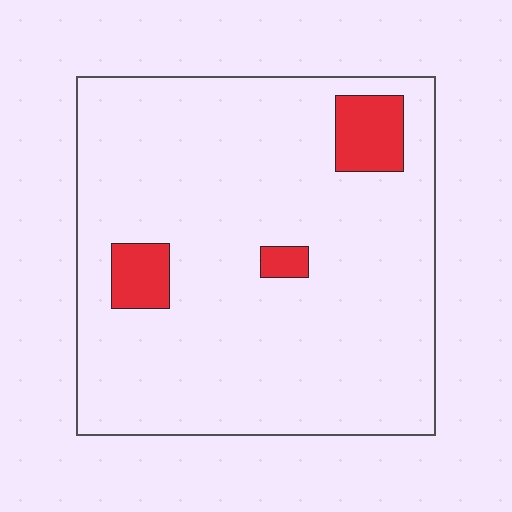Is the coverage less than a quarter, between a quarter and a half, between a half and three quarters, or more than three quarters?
Less than a quarter.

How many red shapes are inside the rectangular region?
3.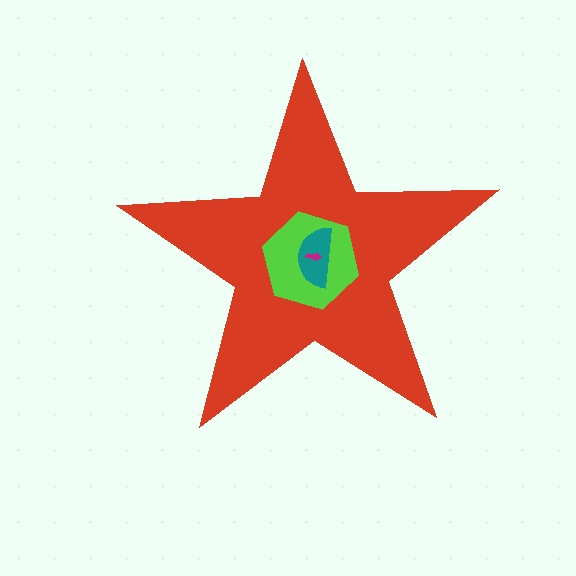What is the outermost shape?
The red star.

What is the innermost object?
The magenta arrow.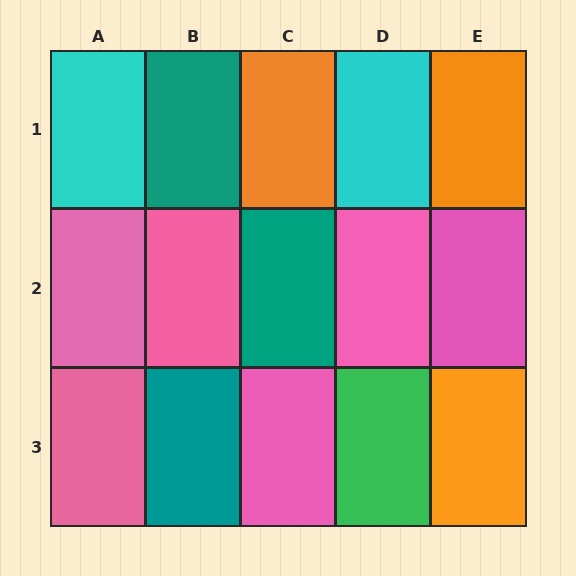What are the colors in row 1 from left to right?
Cyan, teal, orange, cyan, orange.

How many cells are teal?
3 cells are teal.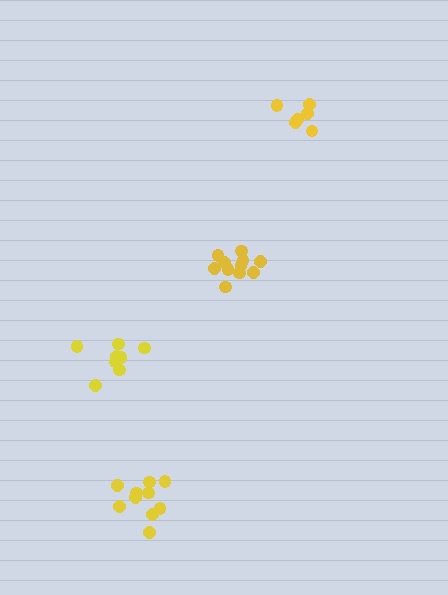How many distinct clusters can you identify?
There are 4 distinct clusters.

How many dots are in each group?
Group 1: 10 dots, Group 2: 8 dots, Group 3: 11 dots, Group 4: 6 dots (35 total).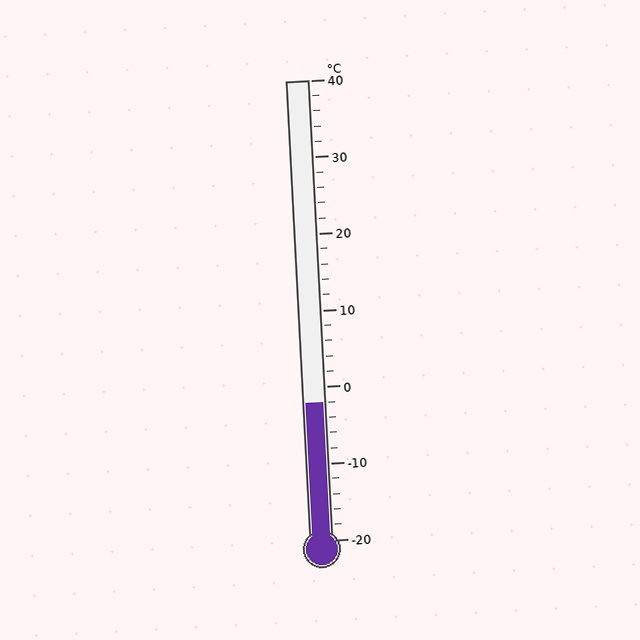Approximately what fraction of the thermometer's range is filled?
The thermometer is filled to approximately 30% of its range.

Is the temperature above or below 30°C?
The temperature is below 30°C.